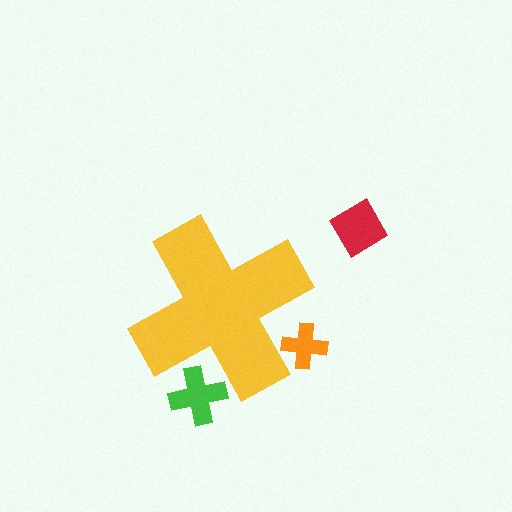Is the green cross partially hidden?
Yes, the green cross is partially hidden behind the yellow cross.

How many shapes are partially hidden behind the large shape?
2 shapes are partially hidden.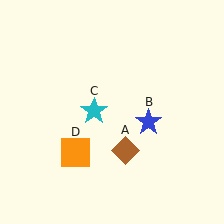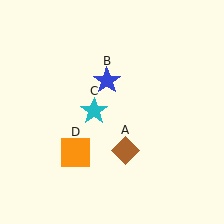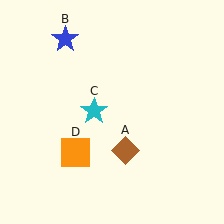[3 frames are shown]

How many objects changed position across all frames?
1 object changed position: blue star (object B).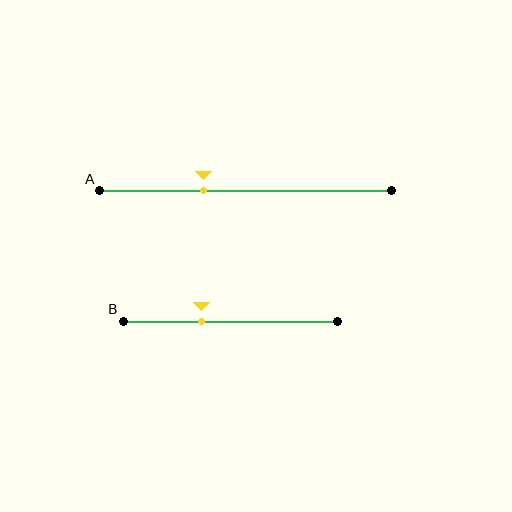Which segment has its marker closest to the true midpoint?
Segment B has its marker closest to the true midpoint.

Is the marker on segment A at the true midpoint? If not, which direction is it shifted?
No, the marker on segment A is shifted to the left by about 14% of the segment length.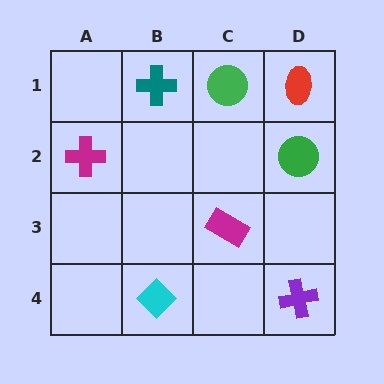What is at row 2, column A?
A magenta cross.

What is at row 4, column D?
A purple cross.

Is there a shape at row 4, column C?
No, that cell is empty.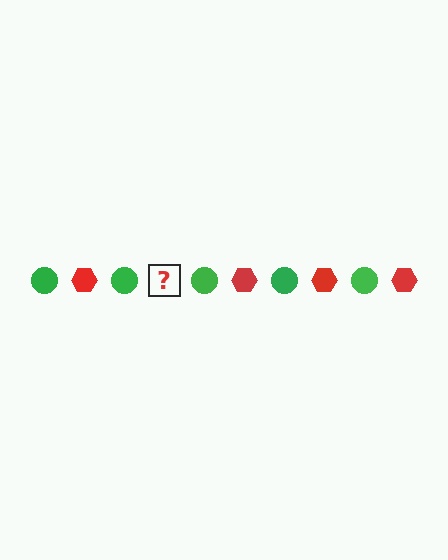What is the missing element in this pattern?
The missing element is a red hexagon.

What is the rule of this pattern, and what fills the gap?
The rule is that the pattern alternates between green circle and red hexagon. The gap should be filled with a red hexagon.